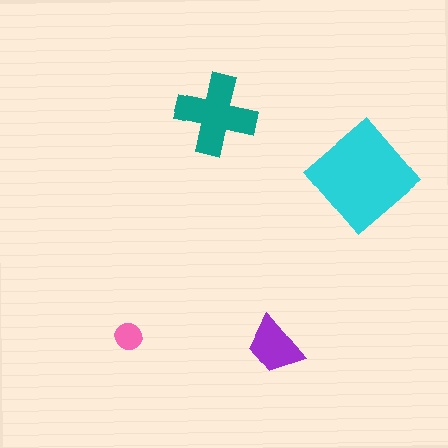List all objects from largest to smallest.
The cyan diamond, the teal cross, the purple trapezoid, the pink circle.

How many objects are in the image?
There are 4 objects in the image.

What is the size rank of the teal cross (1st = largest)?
2nd.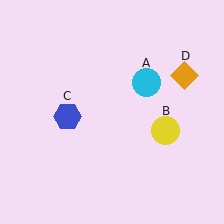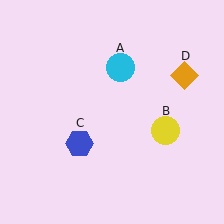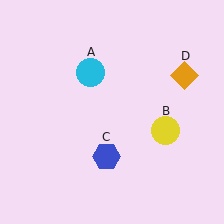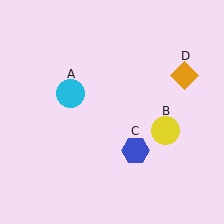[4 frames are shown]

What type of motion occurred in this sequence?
The cyan circle (object A), blue hexagon (object C) rotated counterclockwise around the center of the scene.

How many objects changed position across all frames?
2 objects changed position: cyan circle (object A), blue hexagon (object C).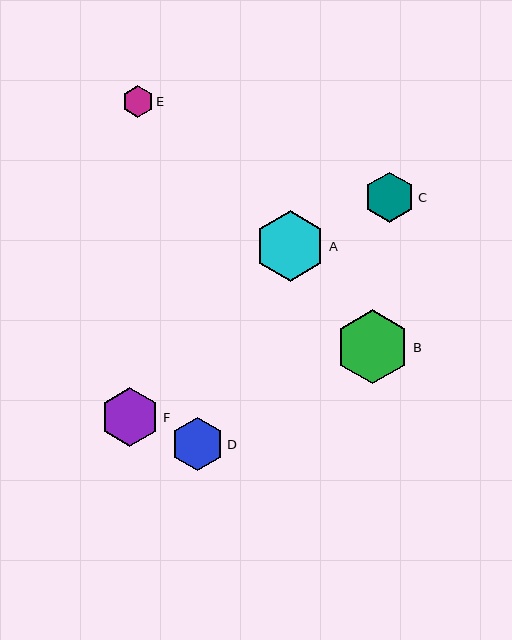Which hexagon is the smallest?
Hexagon E is the smallest with a size of approximately 31 pixels.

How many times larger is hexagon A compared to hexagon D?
Hexagon A is approximately 1.3 times the size of hexagon D.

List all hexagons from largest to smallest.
From largest to smallest: B, A, F, D, C, E.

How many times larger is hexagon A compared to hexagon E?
Hexagon A is approximately 2.3 times the size of hexagon E.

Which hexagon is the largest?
Hexagon B is the largest with a size of approximately 74 pixels.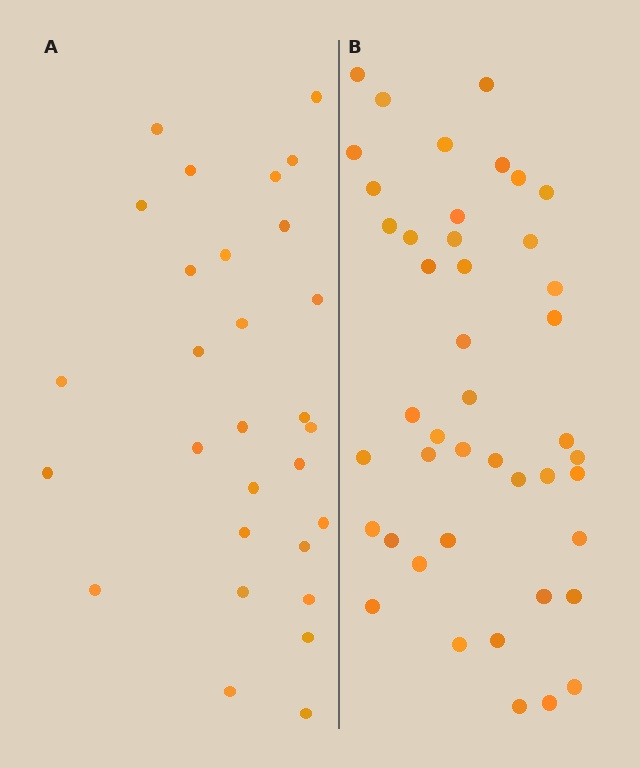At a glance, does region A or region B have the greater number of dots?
Region B (the right region) has more dots.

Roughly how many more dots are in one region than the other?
Region B has approximately 15 more dots than region A.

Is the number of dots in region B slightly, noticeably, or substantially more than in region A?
Region B has substantially more. The ratio is roughly 1.5 to 1.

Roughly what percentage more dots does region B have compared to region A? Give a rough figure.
About 50% more.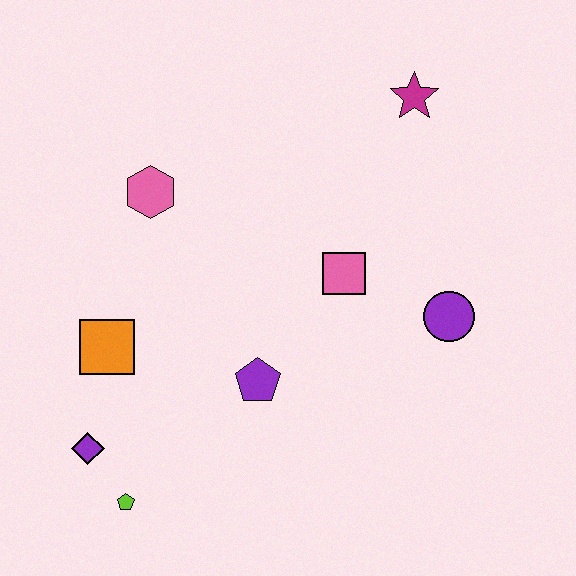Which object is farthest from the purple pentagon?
The magenta star is farthest from the purple pentagon.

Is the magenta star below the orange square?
No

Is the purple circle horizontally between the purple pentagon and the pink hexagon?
No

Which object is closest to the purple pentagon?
The pink square is closest to the purple pentagon.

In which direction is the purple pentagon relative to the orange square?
The purple pentagon is to the right of the orange square.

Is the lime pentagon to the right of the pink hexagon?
No